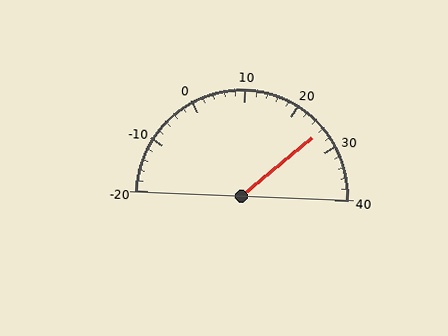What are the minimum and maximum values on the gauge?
The gauge ranges from -20 to 40.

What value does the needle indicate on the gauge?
The needle indicates approximately 26.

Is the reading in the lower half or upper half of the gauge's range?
The reading is in the upper half of the range (-20 to 40).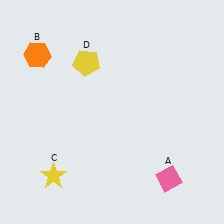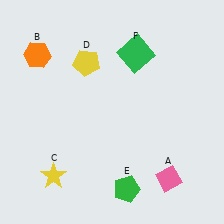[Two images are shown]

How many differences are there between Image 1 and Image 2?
There are 2 differences between the two images.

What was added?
A green pentagon (E), a green square (F) were added in Image 2.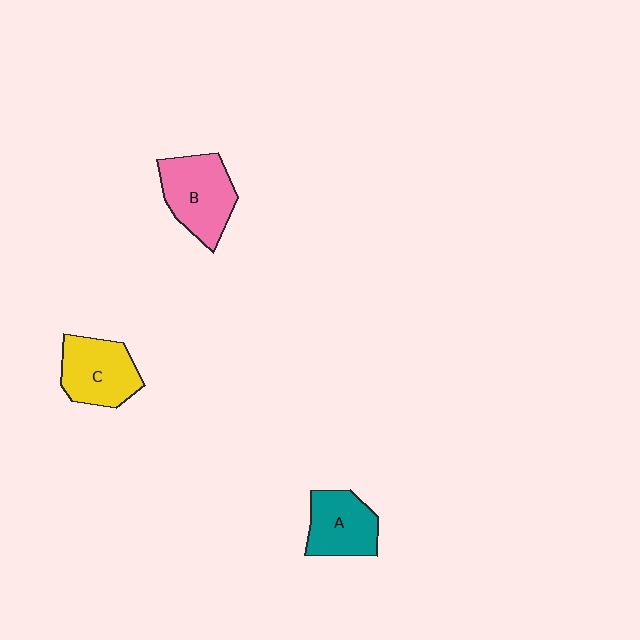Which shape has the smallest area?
Shape A (teal).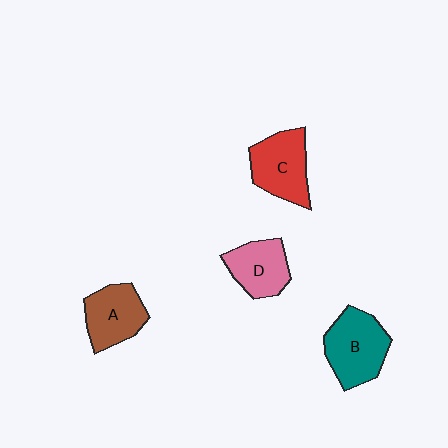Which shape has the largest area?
Shape B (teal).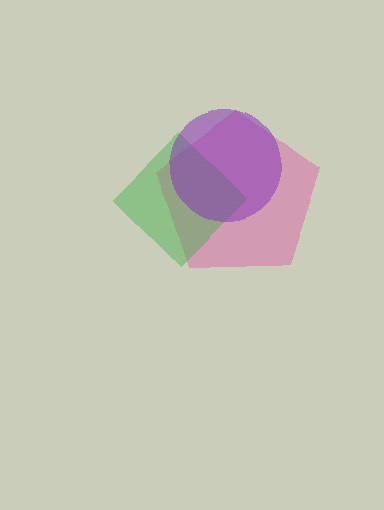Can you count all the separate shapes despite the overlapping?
Yes, there are 3 separate shapes.